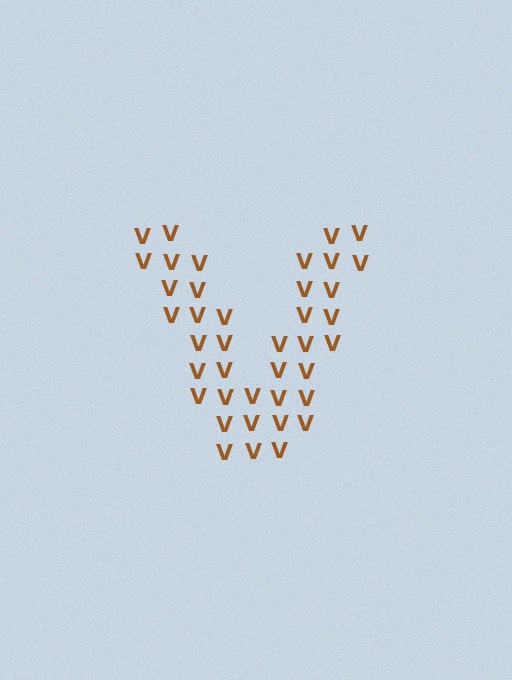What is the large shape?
The large shape is the letter V.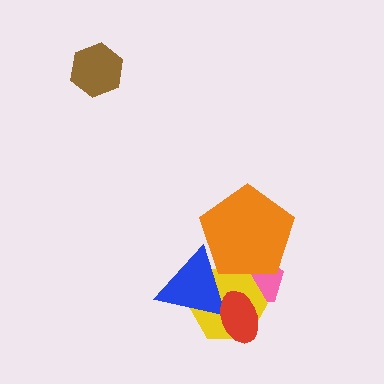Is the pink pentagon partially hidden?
Yes, it is partially covered by another shape.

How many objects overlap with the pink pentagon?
3 objects overlap with the pink pentagon.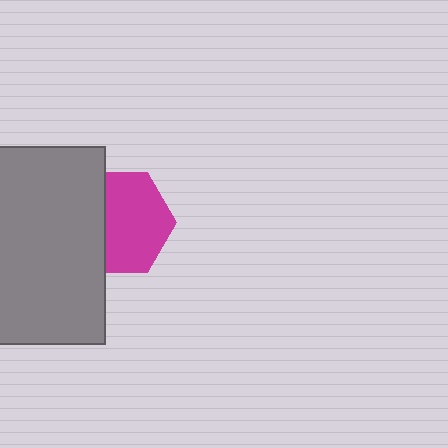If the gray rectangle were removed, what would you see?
You would see the complete magenta hexagon.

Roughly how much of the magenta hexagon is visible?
About half of it is visible (roughly 65%).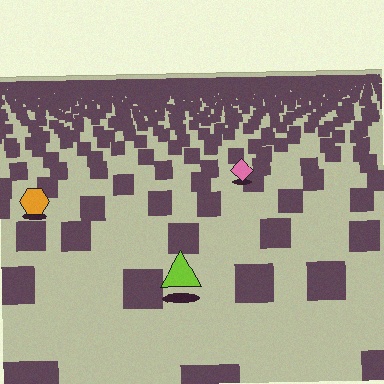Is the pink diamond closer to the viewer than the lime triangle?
No. The lime triangle is closer — you can tell from the texture gradient: the ground texture is coarser near it.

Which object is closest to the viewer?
The lime triangle is closest. The texture marks near it are larger and more spread out.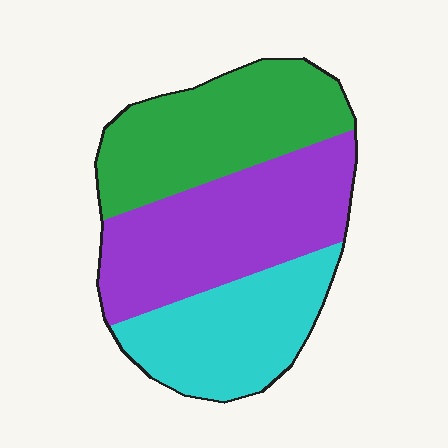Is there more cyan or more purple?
Purple.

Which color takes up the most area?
Purple, at roughly 40%.